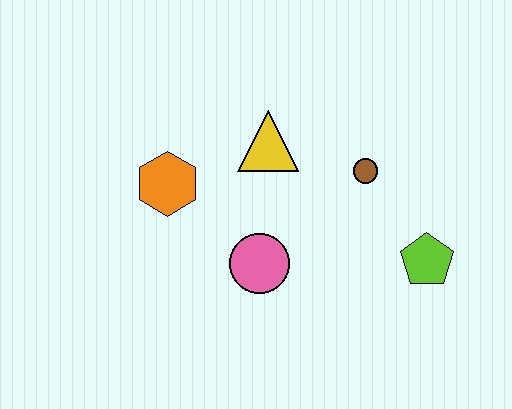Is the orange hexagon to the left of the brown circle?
Yes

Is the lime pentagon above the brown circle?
No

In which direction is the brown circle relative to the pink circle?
The brown circle is to the right of the pink circle.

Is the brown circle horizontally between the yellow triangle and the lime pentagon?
Yes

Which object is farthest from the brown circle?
The orange hexagon is farthest from the brown circle.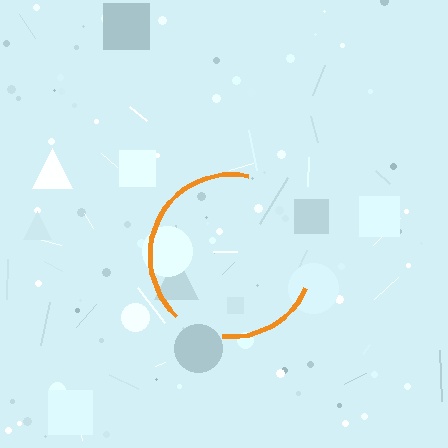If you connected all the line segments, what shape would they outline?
They would outline a circle.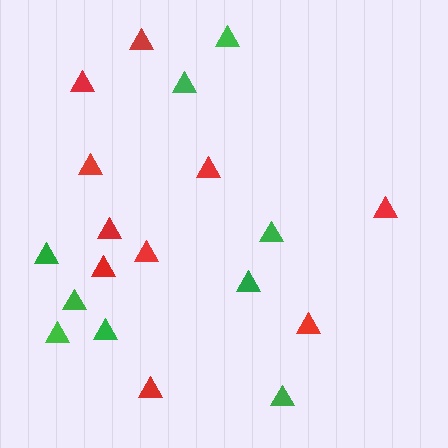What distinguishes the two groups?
There are 2 groups: one group of red triangles (10) and one group of green triangles (9).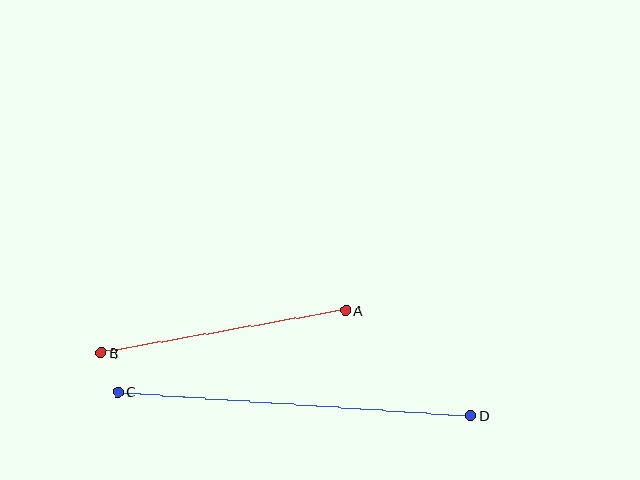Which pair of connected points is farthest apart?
Points C and D are farthest apart.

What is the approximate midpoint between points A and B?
The midpoint is at approximately (223, 332) pixels.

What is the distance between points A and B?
The distance is approximately 248 pixels.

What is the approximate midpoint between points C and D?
The midpoint is at approximately (294, 404) pixels.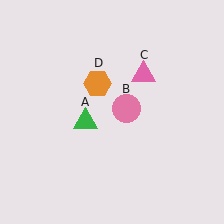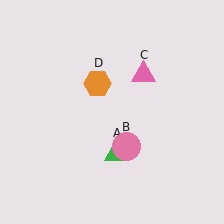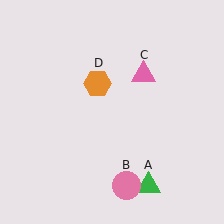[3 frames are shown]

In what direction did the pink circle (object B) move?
The pink circle (object B) moved down.